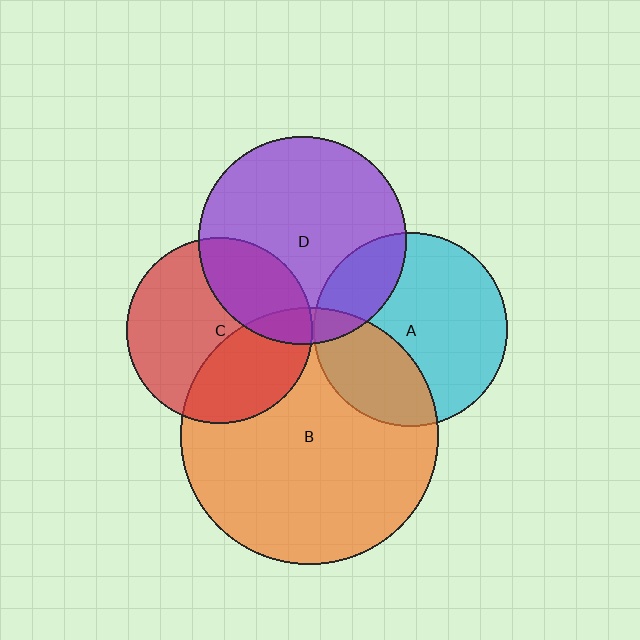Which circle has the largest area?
Circle B (orange).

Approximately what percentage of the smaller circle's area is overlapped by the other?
Approximately 35%.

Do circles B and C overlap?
Yes.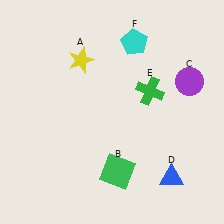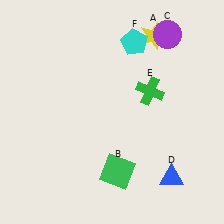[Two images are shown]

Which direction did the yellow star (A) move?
The yellow star (A) moved right.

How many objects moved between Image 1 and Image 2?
2 objects moved between the two images.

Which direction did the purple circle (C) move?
The purple circle (C) moved up.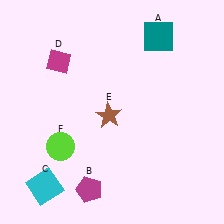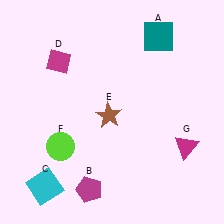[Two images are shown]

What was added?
A magenta triangle (G) was added in Image 2.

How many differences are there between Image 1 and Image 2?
There is 1 difference between the two images.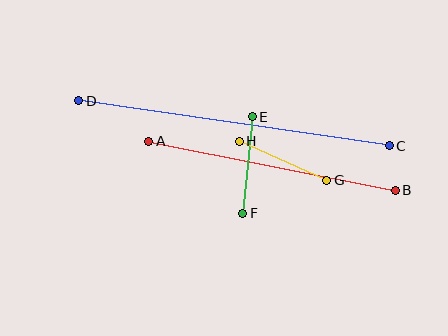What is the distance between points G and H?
The distance is approximately 96 pixels.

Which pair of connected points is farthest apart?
Points C and D are farthest apart.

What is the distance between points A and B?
The distance is approximately 252 pixels.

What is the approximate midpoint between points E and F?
The midpoint is at approximately (247, 165) pixels.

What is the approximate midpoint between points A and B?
The midpoint is at approximately (272, 166) pixels.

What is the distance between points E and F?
The distance is approximately 97 pixels.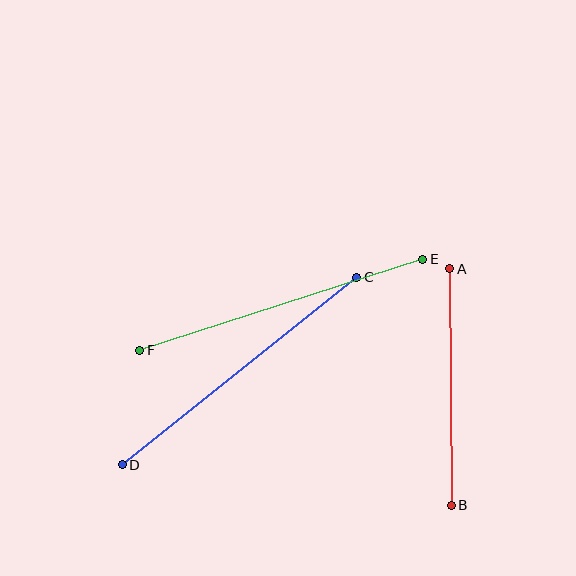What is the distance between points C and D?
The distance is approximately 300 pixels.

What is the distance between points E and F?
The distance is approximately 297 pixels.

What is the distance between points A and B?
The distance is approximately 237 pixels.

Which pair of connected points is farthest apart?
Points C and D are farthest apart.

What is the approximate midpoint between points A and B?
The midpoint is at approximately (451, 387) pixels.